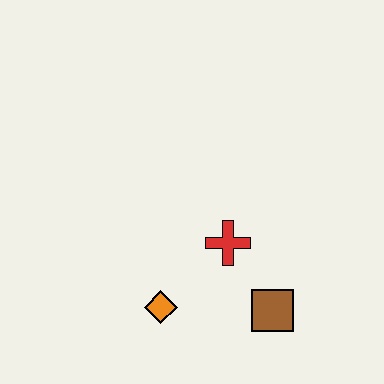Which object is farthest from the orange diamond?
The brown square is farthest from the orange diamond.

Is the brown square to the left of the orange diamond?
No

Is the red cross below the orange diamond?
No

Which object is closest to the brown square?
The red cross is closest to the brown square.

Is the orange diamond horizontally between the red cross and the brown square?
No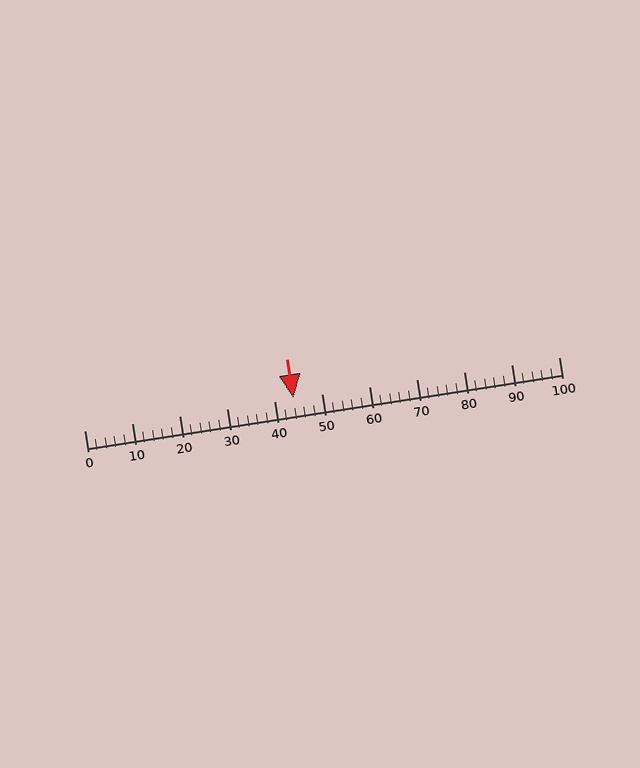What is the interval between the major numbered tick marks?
The major tick marks are spaced 10 units apart.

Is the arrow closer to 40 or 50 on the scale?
The arrow is closer to 40.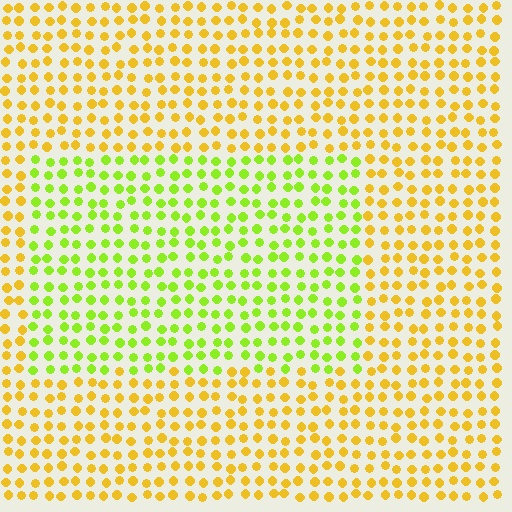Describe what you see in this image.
The image is filled with small yellow elements in a uniform arrangement. A rectangle-shaped region is visible where the elements are tinted to a slightly different hue, forming a subtle color boundary.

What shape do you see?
I see a rectangle.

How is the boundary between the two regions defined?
The boundary is defined purely by a slight shift in hue (about 43 degrees). Spacing, size, and orientation are identical on both sides.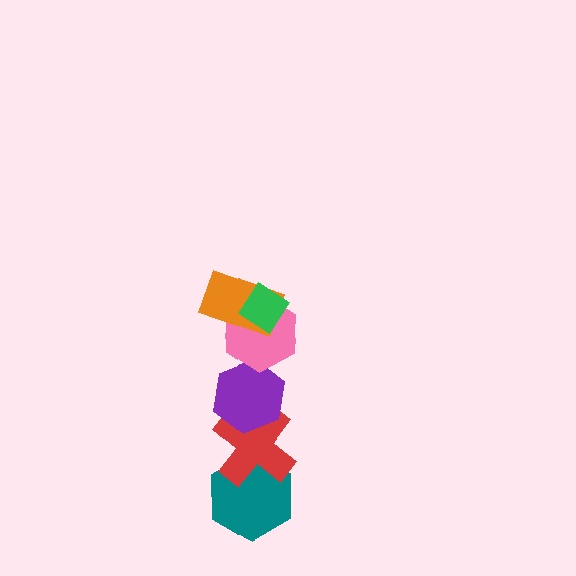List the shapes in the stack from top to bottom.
From top to bottom: the green diamond, the orange rectangle, the pink hexagon, the purple hexagon, the red cross, the teal hexagon.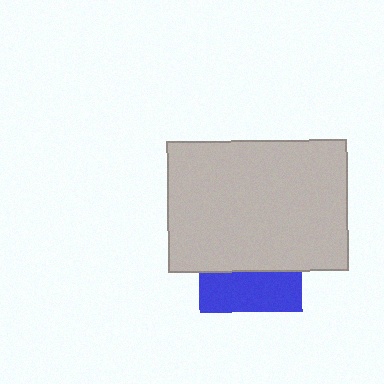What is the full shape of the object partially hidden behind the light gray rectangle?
The partially hidden object is a blue square.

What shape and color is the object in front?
The object in front is a light gray rectangle.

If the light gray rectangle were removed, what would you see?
You would see the complete blue square.